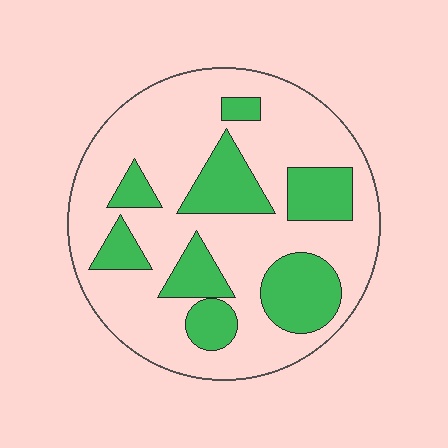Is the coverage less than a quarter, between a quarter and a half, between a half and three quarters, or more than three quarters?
Between a quarter and a half.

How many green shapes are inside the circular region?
8.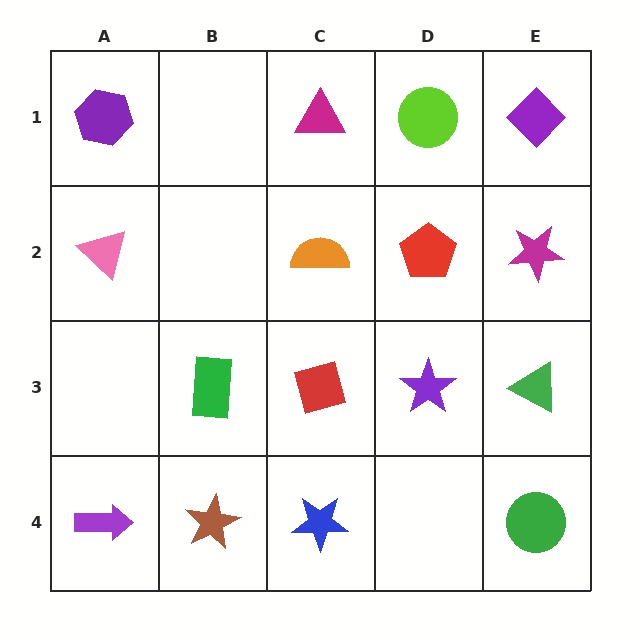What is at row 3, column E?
A green triangle.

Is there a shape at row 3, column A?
No, that cell is empty.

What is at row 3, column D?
A purple star.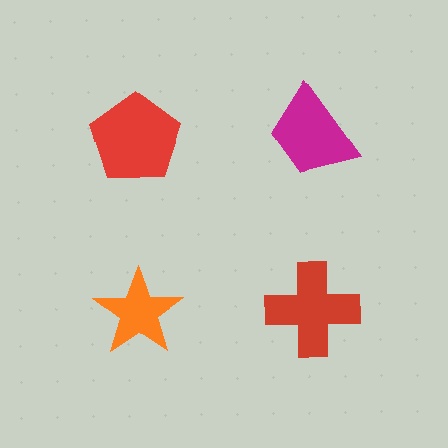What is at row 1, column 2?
A magenta trapezoid.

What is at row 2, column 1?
An orange star.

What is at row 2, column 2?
A red cross.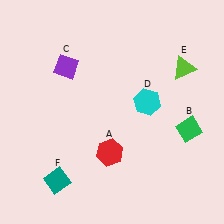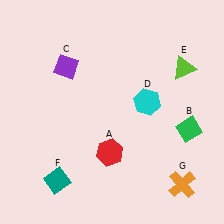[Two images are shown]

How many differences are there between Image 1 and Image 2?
There is 1 difference between the two images.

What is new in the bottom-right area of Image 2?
An orange cross (G) was added in the bottom-right area of Image 2.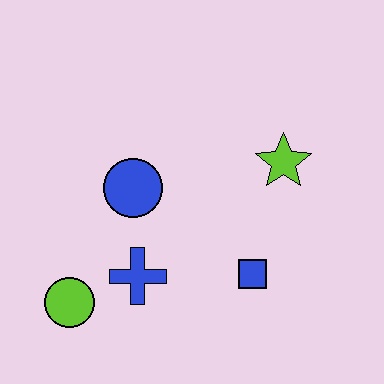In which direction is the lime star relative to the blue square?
The lime star is above the blue square.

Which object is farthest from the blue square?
The lime circle is farthest from the blue square.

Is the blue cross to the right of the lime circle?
Yes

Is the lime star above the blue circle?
Yes